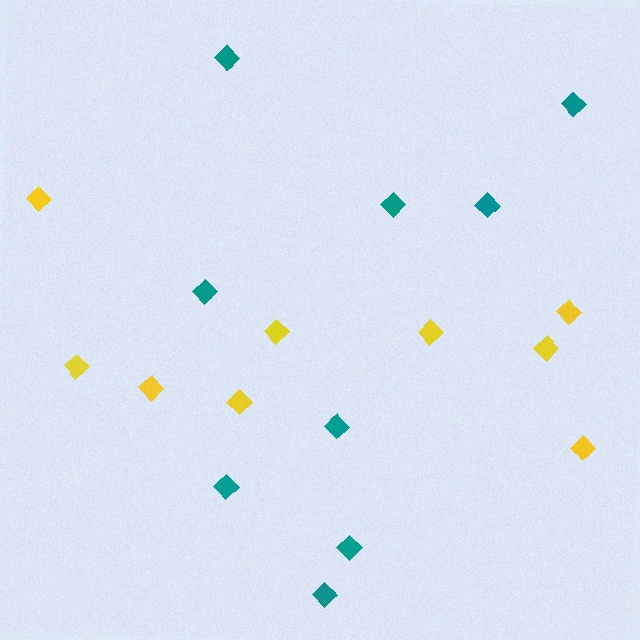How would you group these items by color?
There are 2 groups: one group of yellow diamonds (9) and one group of teal diamonds (9).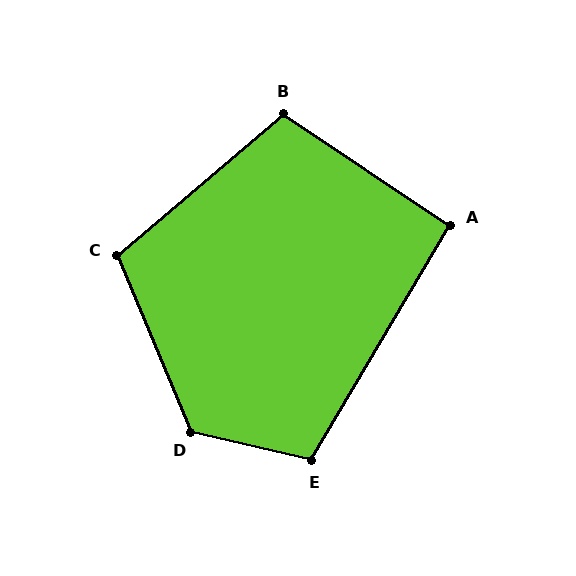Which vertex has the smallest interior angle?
A, at approximately 93 degrees.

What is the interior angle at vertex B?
Approximately 106 degrees (obtuse).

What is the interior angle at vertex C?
Approximately 108 degrees (obtuse).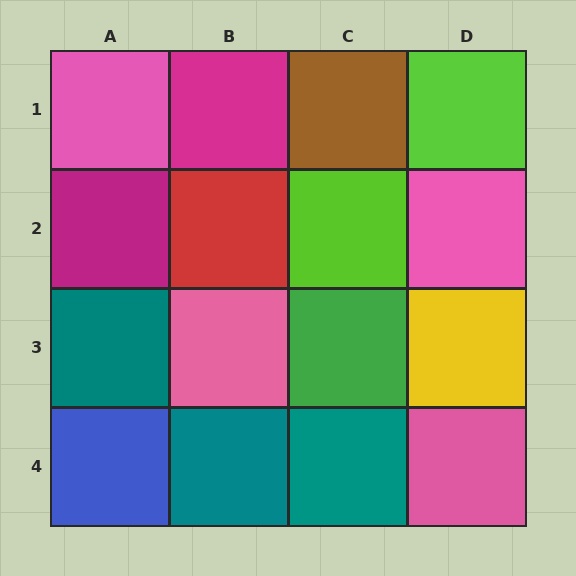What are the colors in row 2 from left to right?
Magenta, red, lime, pink.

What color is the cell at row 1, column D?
Lime.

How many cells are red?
1 cell is red.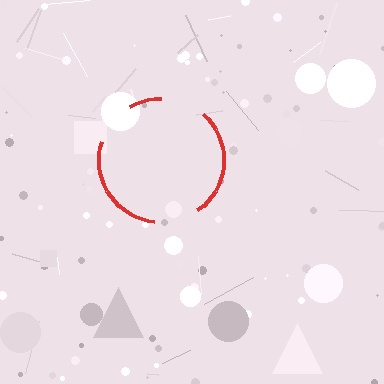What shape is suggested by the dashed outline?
The dashed outline suggests a circle.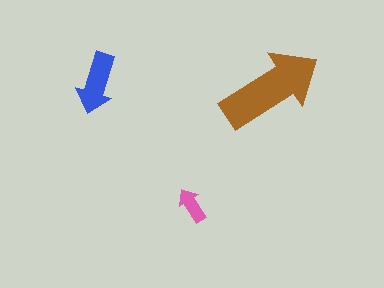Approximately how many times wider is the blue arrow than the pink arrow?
About 1.5 times wider.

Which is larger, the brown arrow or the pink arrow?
The brown one.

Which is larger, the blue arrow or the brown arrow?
The brown one.